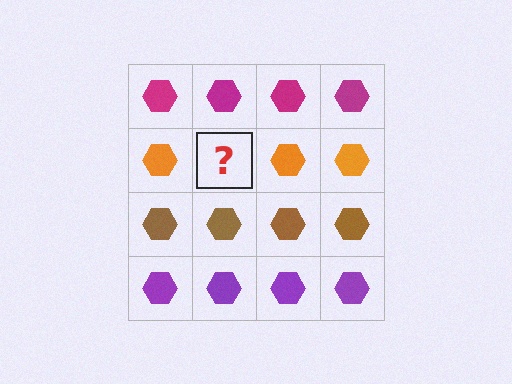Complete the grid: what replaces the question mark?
The question mark should be replaced with an orange hexagon.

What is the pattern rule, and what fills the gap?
The rule is that each row has a consistent color. The gap should be filled with an orange hexagon.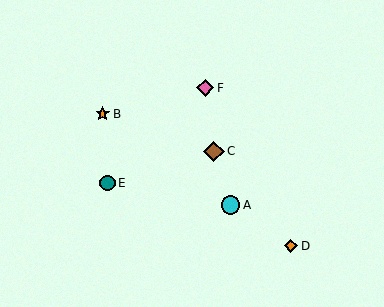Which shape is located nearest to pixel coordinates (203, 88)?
The pink diamond (labeled F) at (205, 88) is nearest to that location.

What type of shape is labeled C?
Shape C is a brown diamond.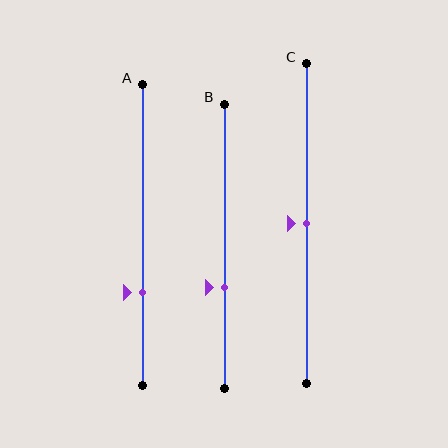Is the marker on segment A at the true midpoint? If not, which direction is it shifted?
No, the marker on segment A is shifted downward by about 19% of the segment length.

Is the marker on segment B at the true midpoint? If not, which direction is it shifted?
No, the marker on segment B is shifted downward by about 15% of the segment length.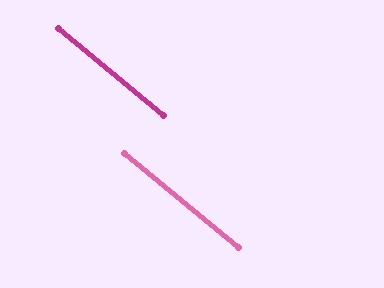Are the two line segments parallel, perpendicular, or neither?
Parallel — their directions differ by only 0.2°.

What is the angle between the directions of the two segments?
Approximately 0 degrees.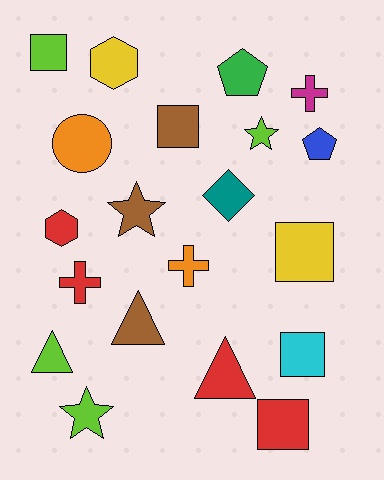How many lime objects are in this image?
There are 4 lime objects.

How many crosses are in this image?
There are 3 crosses.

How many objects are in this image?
There are 20 objects.